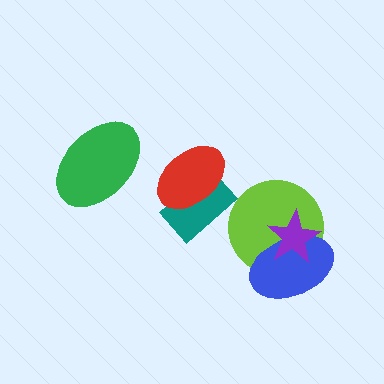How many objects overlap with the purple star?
2 objects overlap with the purple star.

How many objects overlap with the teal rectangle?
1 object overlaps with the teal rectangle.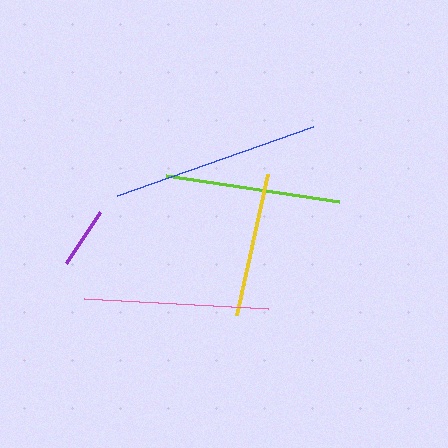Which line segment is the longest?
The blue line is the longest at approximately 208 pixels.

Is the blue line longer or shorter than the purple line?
The blue line is longer than the purple line.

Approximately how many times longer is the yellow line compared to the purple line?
The yellow line is approximately 2.4 times the length of the purple line.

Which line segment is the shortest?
The purple line is the shortest at approximately 61 pixels.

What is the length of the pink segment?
The pink segment is approximately 184 pixels long.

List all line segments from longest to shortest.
From longest to shortest: blue, pink, lime, yellow, purple.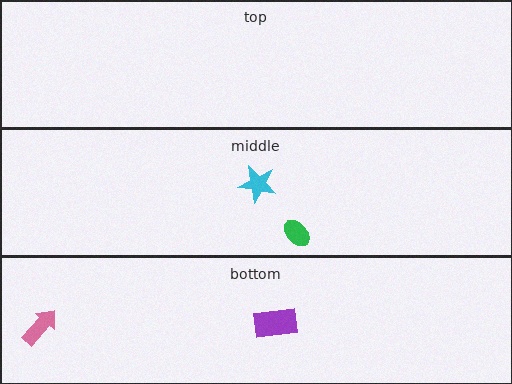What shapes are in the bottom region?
The purple rectangle, the pink arrow.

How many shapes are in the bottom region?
2.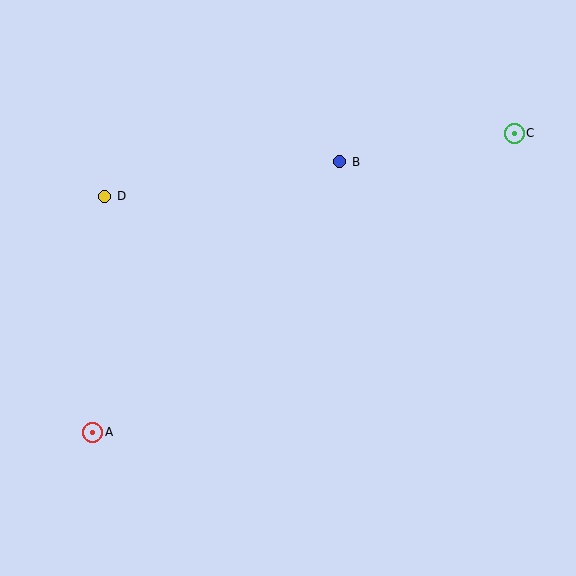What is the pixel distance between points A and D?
The distance between A and D is 236 pixels.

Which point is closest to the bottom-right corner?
Point C is closest to the bottom-right corner.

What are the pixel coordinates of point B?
Point B is at (340, 162).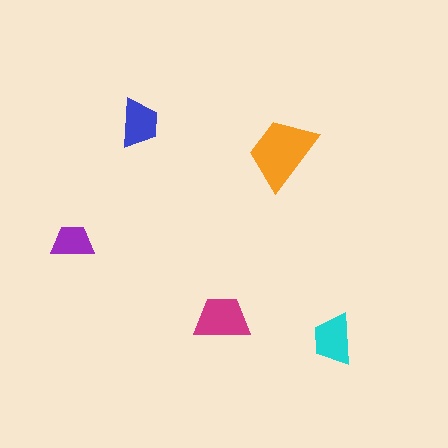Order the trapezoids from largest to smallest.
the orange one, the magenta one, the cyan one, the blue one, the purple one.